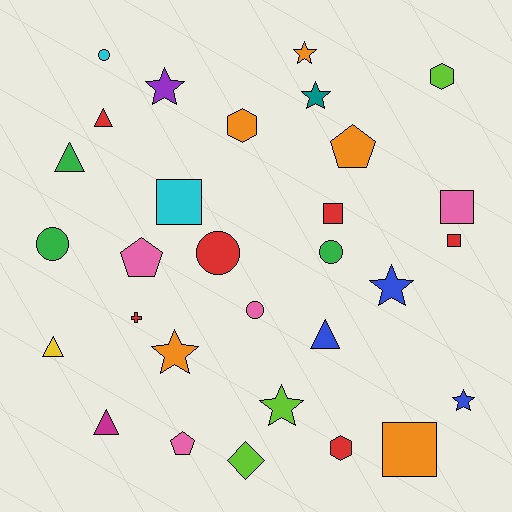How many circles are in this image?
There are 5 circles.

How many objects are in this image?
There are 30 objects.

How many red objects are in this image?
There are 6 red objects.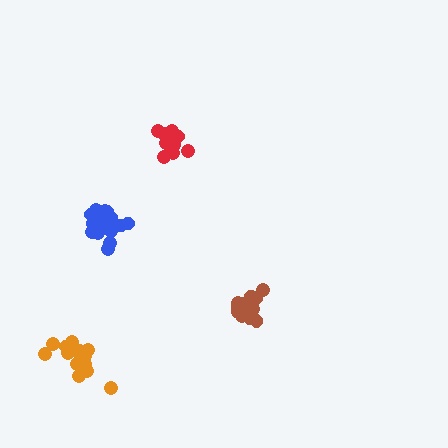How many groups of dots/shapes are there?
There are 4 groups.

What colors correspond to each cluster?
The clusters are colored: orange, blue, brown, red.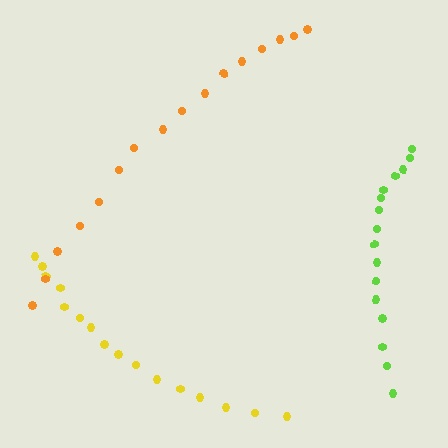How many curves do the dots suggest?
There are 3 distinct paths.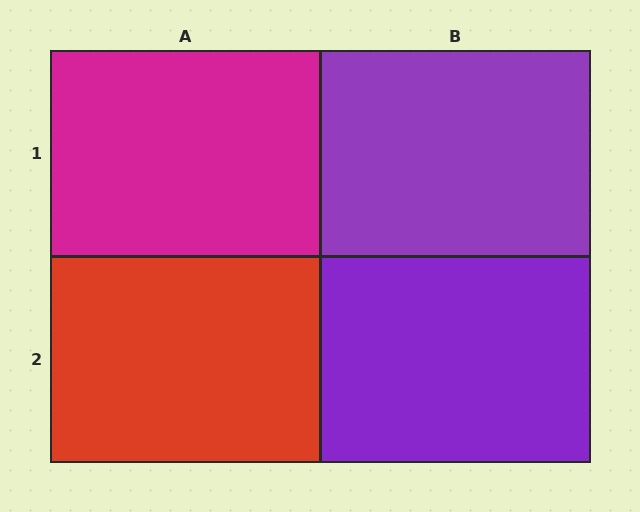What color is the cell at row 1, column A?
Magenta.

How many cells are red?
1 cell is red.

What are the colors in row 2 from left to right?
Red, purple.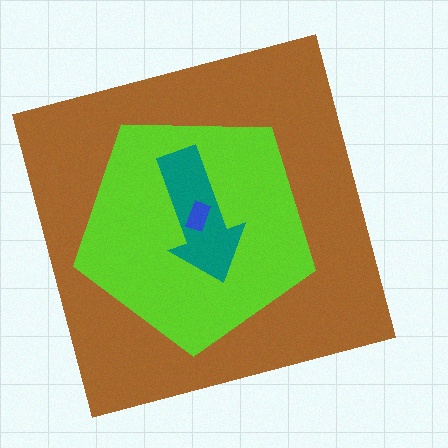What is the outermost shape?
The brown square.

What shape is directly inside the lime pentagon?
The teal arrow.